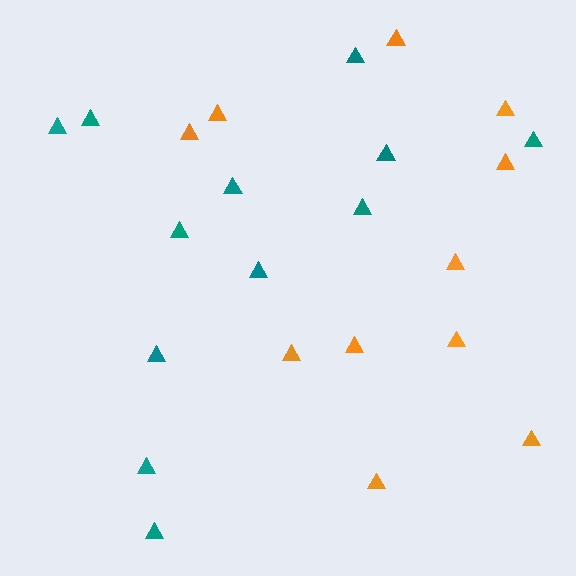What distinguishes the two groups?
There are 2 groups: one group of teal triangles (12) and one group of orange triangles (11).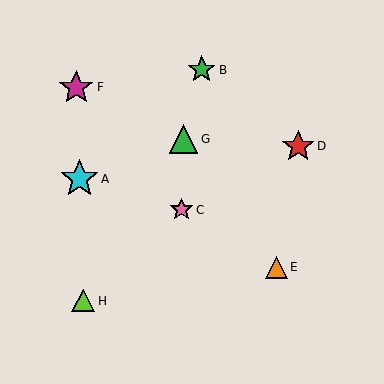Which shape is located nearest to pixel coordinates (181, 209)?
The pink star (labeled C) at (181, 210) is nearest to that location.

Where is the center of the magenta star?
The center of the magenta star is at (76, 87).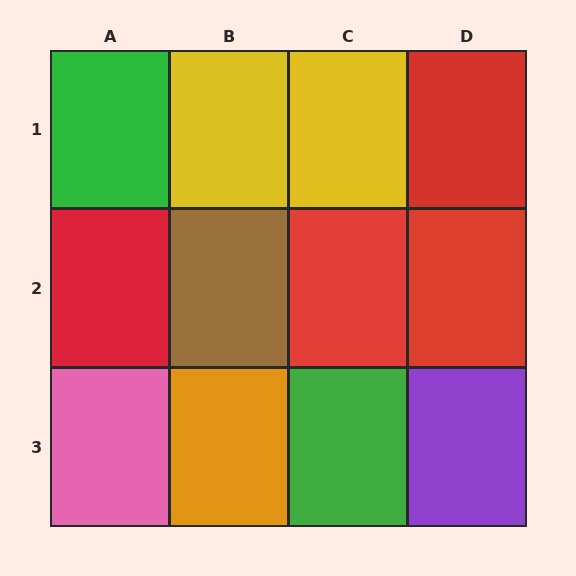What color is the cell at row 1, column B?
Yellow.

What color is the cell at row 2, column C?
Red.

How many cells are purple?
1 cell is purple.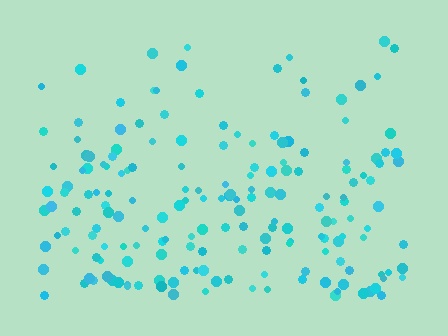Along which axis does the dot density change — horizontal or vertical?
Vertical.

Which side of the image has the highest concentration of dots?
The bottom.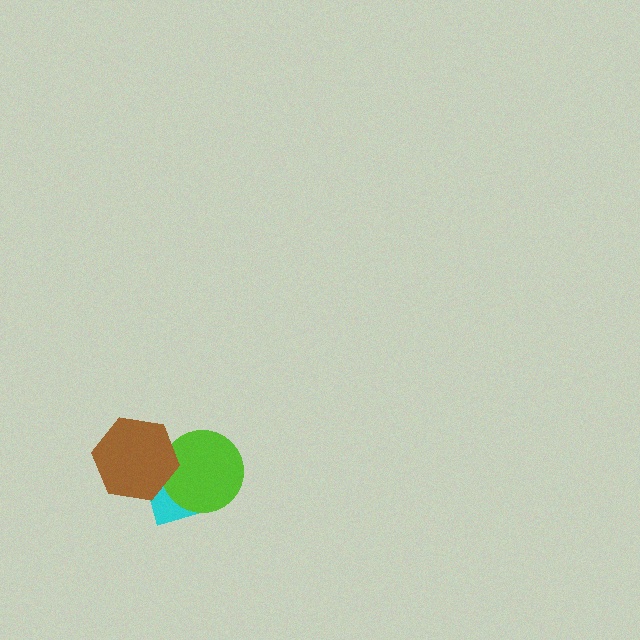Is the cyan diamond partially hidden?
Yes, it is partially covered by another shape.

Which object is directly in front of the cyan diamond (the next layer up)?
The lime circle is directly in front of the cyan diamond.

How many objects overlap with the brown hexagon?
2 objects overlap with the brown hexagon.